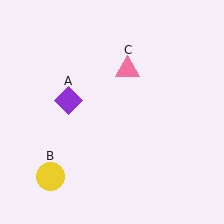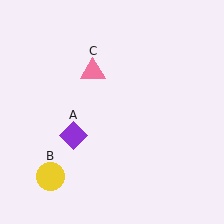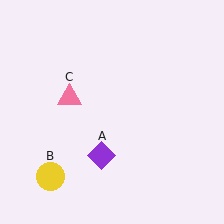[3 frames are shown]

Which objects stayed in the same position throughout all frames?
Yellow circle (object B) remained stationary.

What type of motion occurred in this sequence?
The purple diamond (object A), pink triangle (object C) rotated counterclockwise around the center of the scene.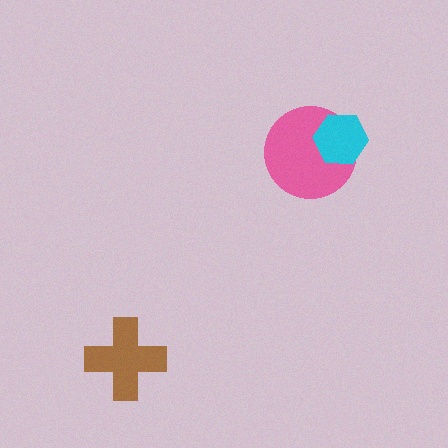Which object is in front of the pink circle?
The cyan hexagon is in front of the pink circle.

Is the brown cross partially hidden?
No, no other shape covers it.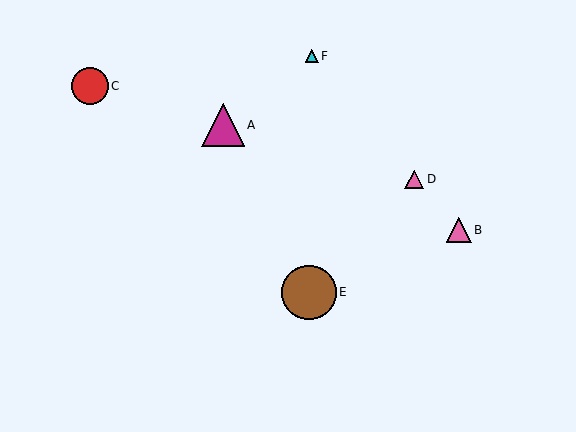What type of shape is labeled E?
Shape E is a brown circle.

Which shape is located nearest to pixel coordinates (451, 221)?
The pink triangle (labeled B) at (459, 230) is nearest to that location.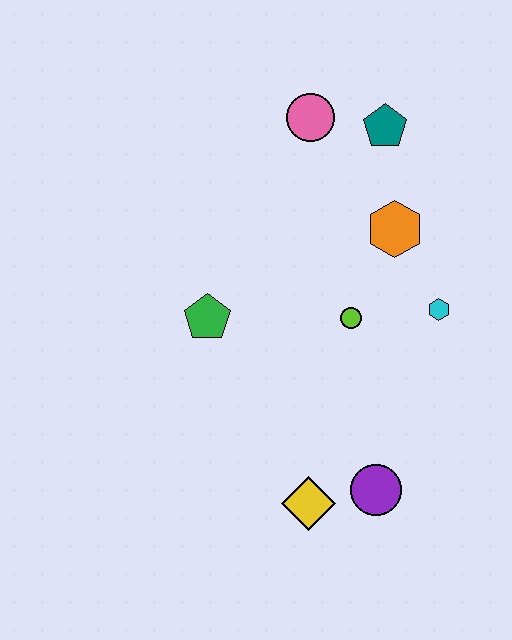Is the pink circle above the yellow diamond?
Yes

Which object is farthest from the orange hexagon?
The yellow diamond is farthest from the orange hexagon.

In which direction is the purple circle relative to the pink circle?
The purple circle is below the pink circle.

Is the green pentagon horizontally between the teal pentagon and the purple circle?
No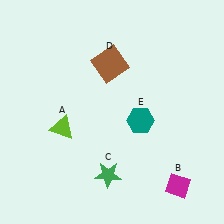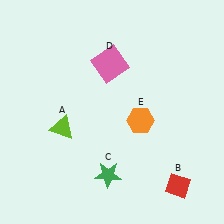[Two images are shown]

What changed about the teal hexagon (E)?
In Image 1, E is teal. In Image 2, it changed to orange.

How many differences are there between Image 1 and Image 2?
There are 3 differences between the two images.